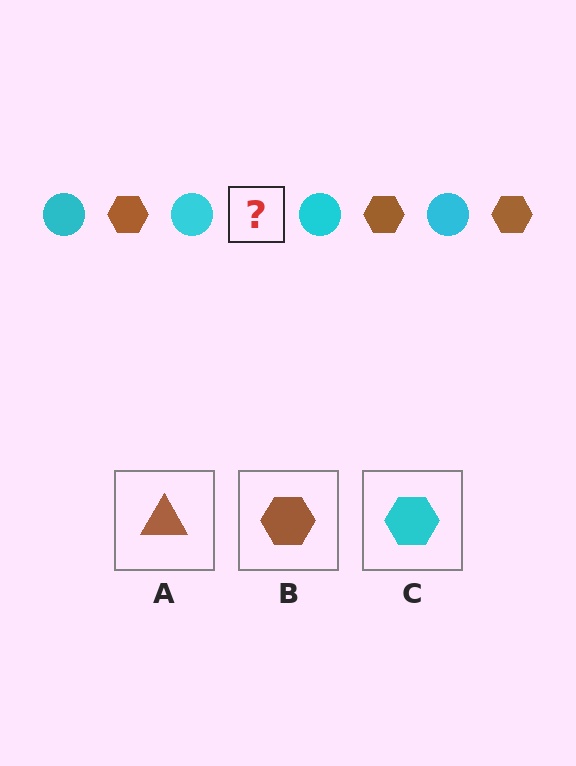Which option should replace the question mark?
Option B.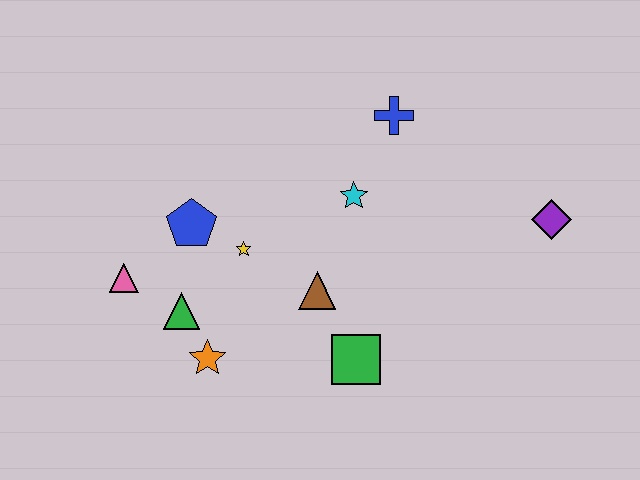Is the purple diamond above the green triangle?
Yes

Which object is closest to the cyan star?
The blue cross is closest to the cyan star.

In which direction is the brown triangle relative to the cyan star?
The brown triangle is below the cyan star.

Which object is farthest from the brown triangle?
The purple diamond is farthest from the brown triangle.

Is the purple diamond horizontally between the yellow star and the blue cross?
No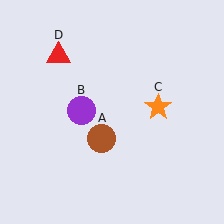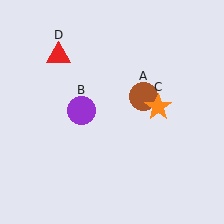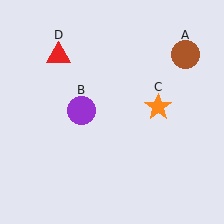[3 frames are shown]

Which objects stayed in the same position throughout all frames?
Purple circle (object B) and orange star (object C) and red triangle (object D) remained stationary.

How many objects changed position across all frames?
1 object changed position: brown circle (object A).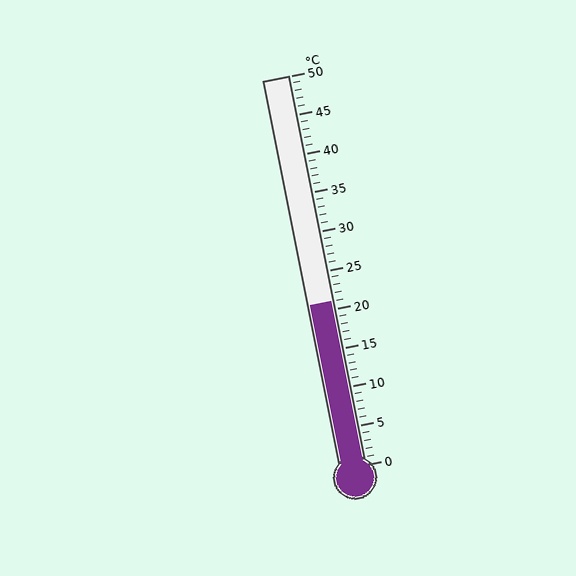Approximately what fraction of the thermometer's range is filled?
The thermometer is filled to approximately 40% of its range.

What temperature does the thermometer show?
The thermometer shows approximately 21°C.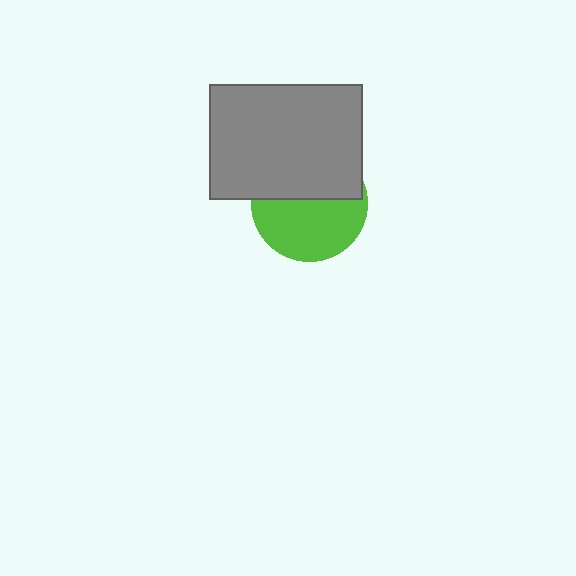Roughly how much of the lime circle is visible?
About half of it is visible (roughly 55%).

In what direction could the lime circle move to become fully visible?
The lime circle could move down. That would shift it out from behind the gray rectangle entirely.